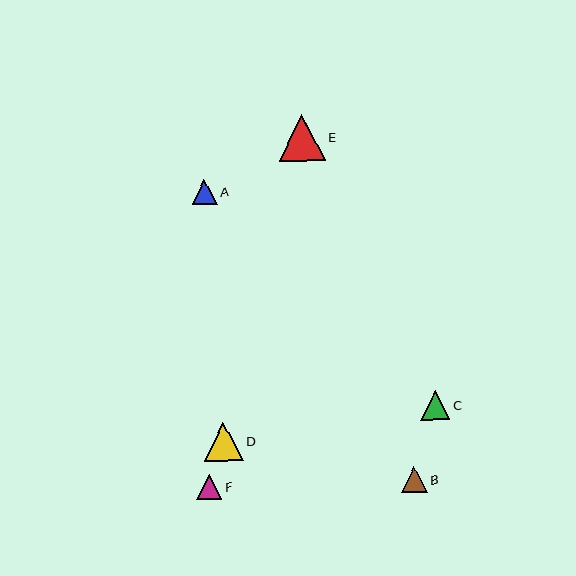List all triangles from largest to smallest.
From largest to smallest: E, D, C, B, F, A.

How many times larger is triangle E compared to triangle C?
Triangle E is approximately 1.6 times the size of triangle C.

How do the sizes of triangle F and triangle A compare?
Triangle F and triangle A are approximately the same size.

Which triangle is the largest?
Triangle E is the largest with a size of approximately 47 pixels.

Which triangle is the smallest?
Triangle A is the smallest with a size of approximately 25 pixels.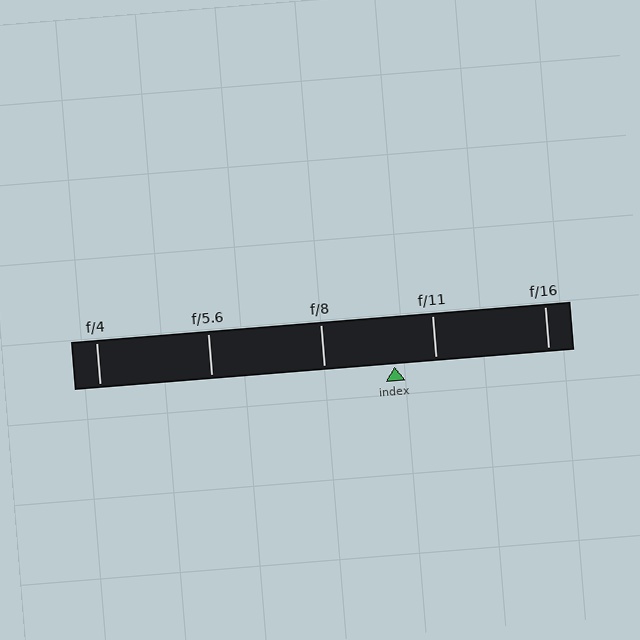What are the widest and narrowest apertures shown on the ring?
The widest aperture shown is f/4 and the narrowest is f/16.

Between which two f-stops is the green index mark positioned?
The index mark is between f/8 and f/11.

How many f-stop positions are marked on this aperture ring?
There are 5 f-stop positions marked.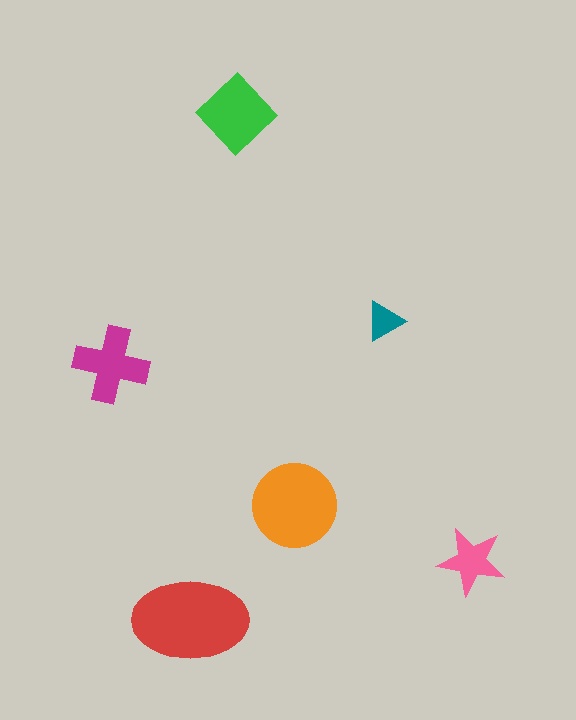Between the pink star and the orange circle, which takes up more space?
The orange circle.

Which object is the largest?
The red ellipse.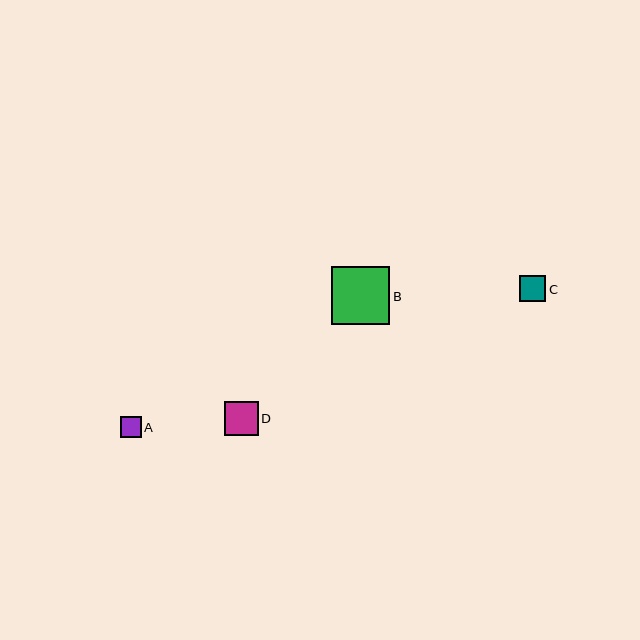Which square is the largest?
Square B is the largest with a size of approximately 59 pixels.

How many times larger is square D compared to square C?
Square D is approximately 1.3 times the size of square C.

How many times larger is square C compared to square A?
Square C is approximately 1.3 times the size of square A.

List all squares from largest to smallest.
From largest to smallest: B, D, C, A.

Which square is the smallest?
Square A is the smallest with a size of approximately 21 pixels.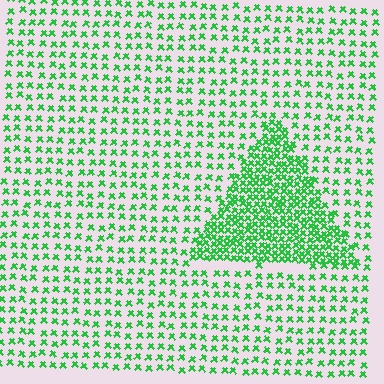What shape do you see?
I see a triangle.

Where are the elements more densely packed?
The elements are more densely packed inside the triangle boundary.